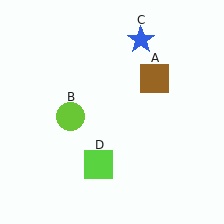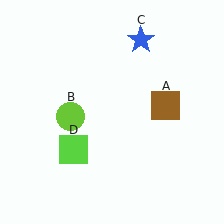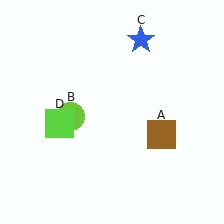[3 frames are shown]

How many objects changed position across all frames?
2 objects changed position: brown square (object A), lime square (object D).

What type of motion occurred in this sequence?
The brown square (object A), lime square (object D) rotated clockwise around the center of the scene.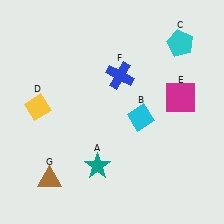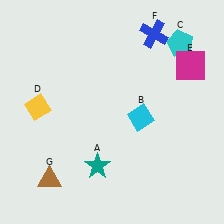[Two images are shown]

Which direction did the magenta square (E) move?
The magenta square (E) moved up.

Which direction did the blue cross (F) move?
The blue cross (F) moved up.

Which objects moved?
The objects that moved are: the magenta square (E), the blue cross (F).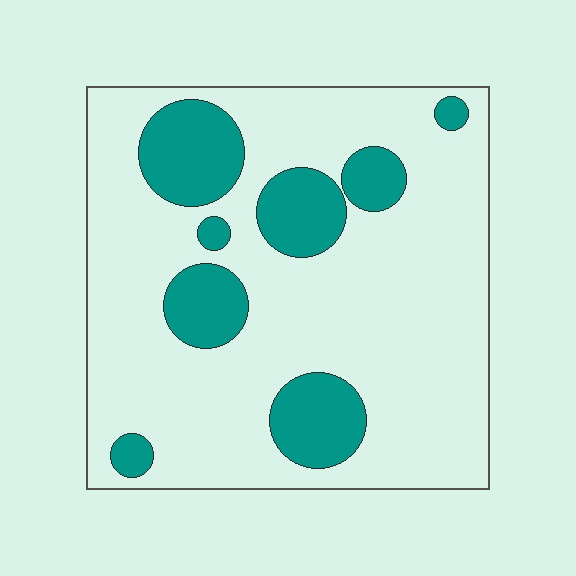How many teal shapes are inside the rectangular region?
8.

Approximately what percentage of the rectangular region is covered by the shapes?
Approximately 20%.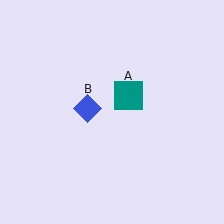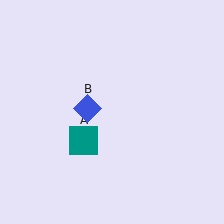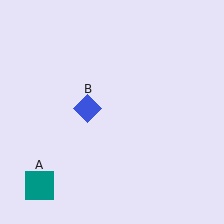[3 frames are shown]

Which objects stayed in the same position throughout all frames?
Blue diamond (object B) remained stationary.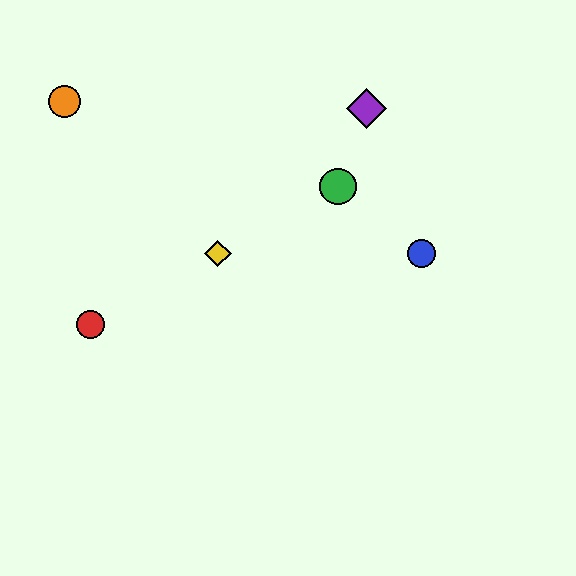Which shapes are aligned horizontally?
The blue circle, the yellow diamond are aligned horizontally.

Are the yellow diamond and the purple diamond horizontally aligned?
No, the yellow diamond is at y≈253 and the purple diamond is at y≈109.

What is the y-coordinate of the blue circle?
The blue circle is at y≈253.